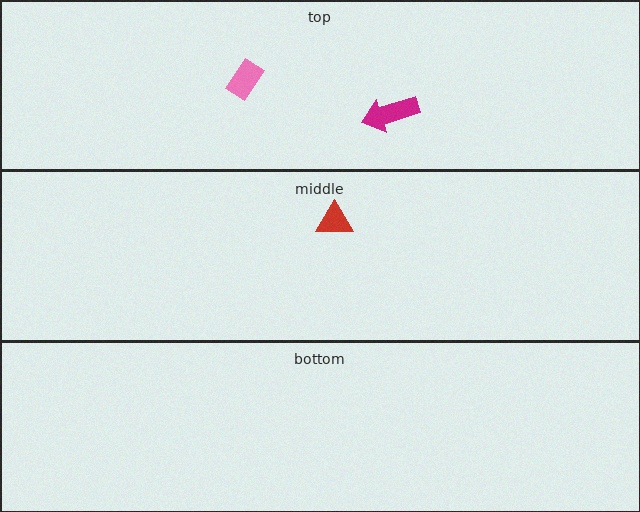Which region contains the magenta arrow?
The top region.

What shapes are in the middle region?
The red triangle.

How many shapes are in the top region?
2.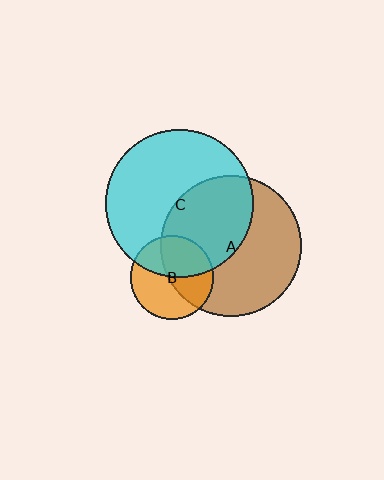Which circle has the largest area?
Circle C (cyan).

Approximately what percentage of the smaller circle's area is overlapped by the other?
Approximately 50%.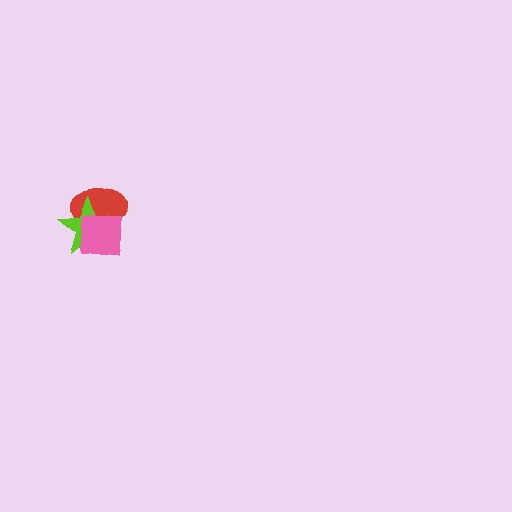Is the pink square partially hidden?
No, no other shape covers it.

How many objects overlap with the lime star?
2 objects overlap with the lime star.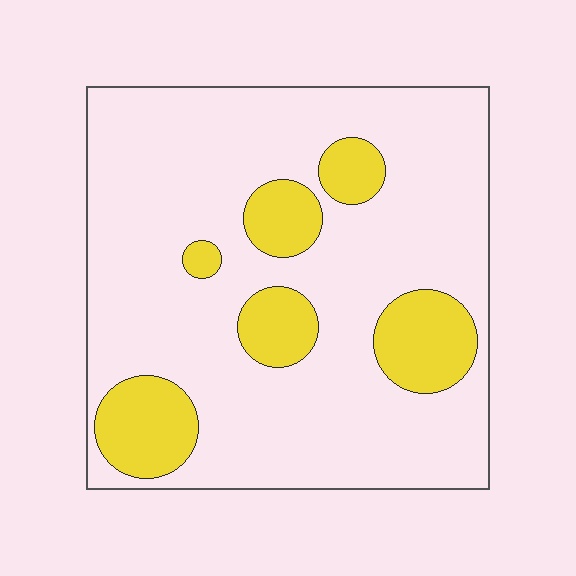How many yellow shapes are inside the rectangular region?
6.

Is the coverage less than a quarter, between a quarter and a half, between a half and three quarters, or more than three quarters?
Less than a quarter.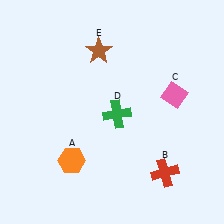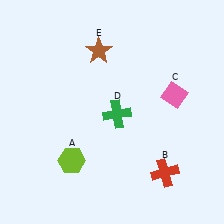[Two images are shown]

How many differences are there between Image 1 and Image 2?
There is 1 difference between the two images.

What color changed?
The hexagon (A) changed from orange in Image 1 to lime in Image 2.